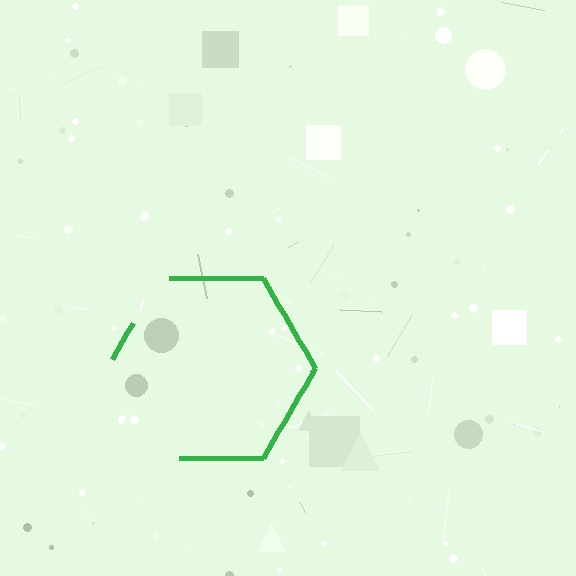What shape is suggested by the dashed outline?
The dashed outline suggests a hexagon.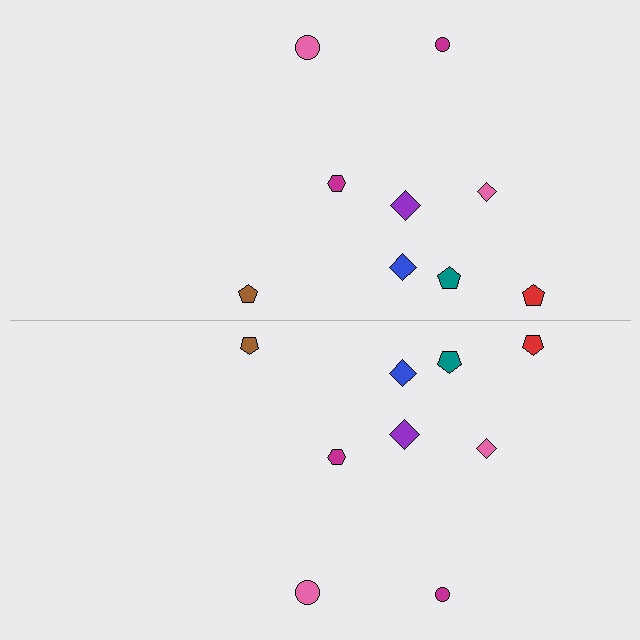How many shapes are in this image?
There are 18 shapes in this image.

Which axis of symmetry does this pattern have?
The pattern has a horizontal axis of symmetry running through the center of the image.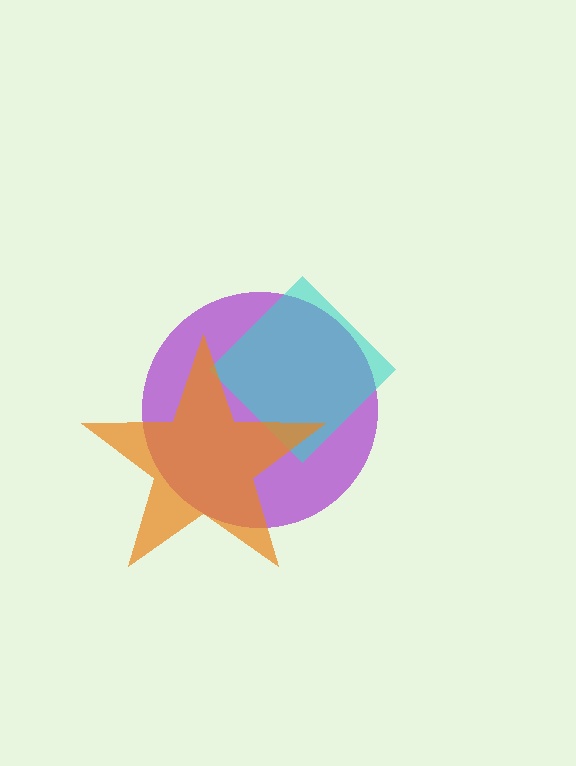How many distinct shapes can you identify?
There are 3 distinct shapes: a purple circle, a cyan diamond, an orange star.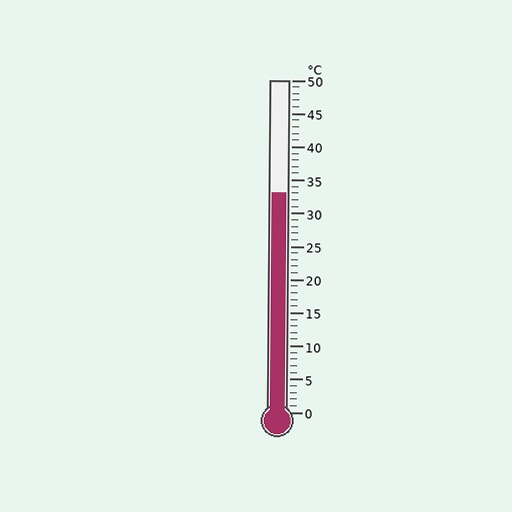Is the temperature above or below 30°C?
The temperature is above 30°C.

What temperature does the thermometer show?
The thermometer shows approximately 33°C.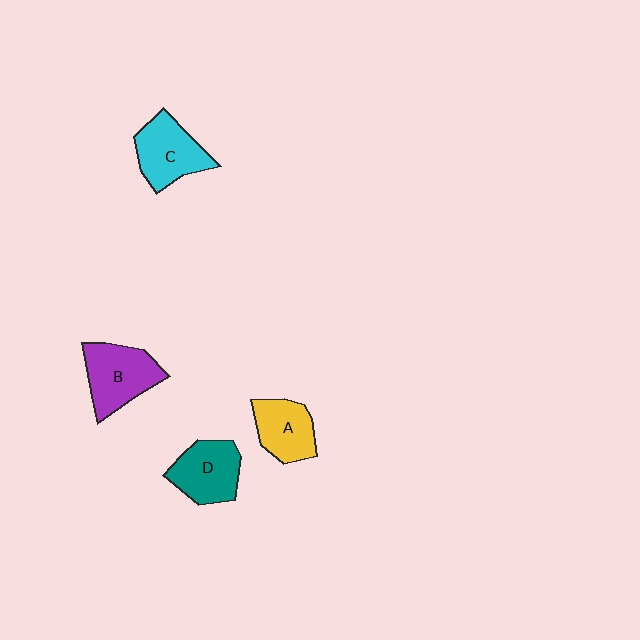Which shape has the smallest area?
Shape A (yellow).